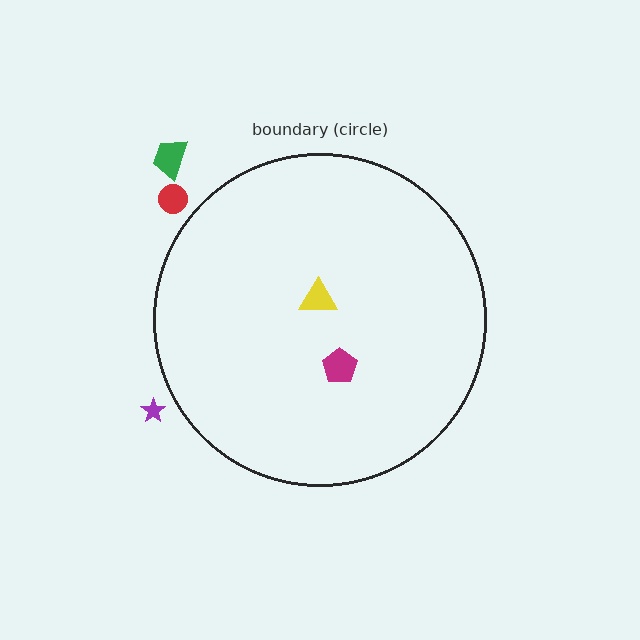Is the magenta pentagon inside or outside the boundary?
Inside.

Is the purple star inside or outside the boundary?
Outside.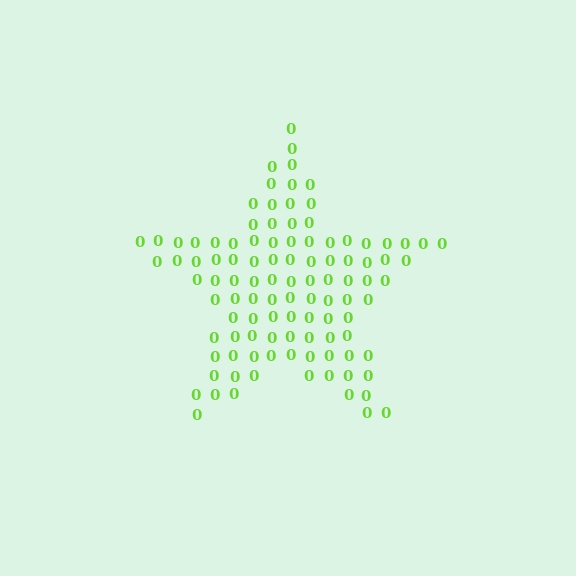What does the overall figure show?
The overall figure shows a star.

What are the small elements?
The small elements are digit 0's.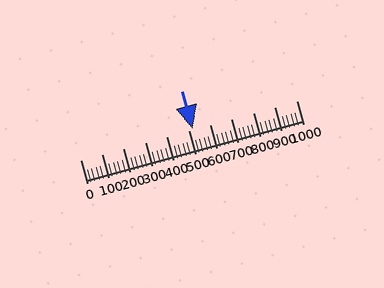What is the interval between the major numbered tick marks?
The major tick marks are spaced 100 units apart.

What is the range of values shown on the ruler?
The ruler shows values from 0 to 1000.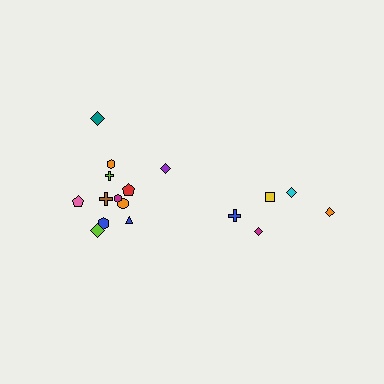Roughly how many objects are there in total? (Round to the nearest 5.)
Roughly 15 objects in total.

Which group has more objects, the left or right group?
The left group.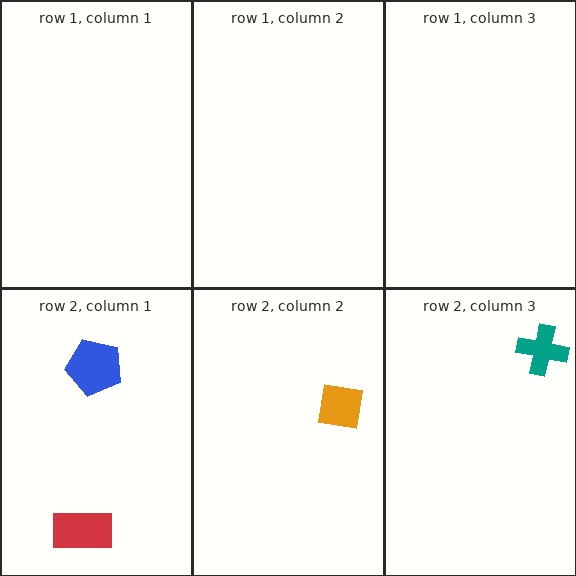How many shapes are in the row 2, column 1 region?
2.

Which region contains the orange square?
The row 2, column 2 region.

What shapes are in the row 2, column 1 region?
The red rectangle, the blue pentagon.